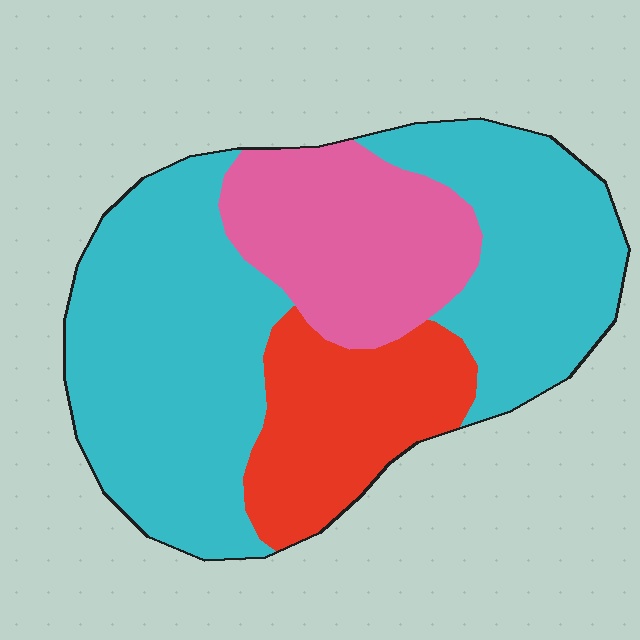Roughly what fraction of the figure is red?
Red covers 19% of the figure.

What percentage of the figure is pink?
Pink covers 22% of the figure.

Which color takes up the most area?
Cyan, at roughly 60%.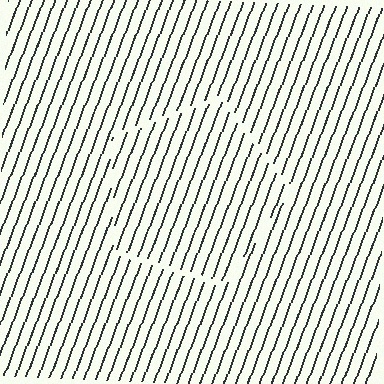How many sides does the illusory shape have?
5 sides — the line-ends trace a pentagon.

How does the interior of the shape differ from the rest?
The interior of the shape contains the same grating, shifted by half a period — the contour is defined by the phase discontinuity where line-ends from the inner and outer gratings abut.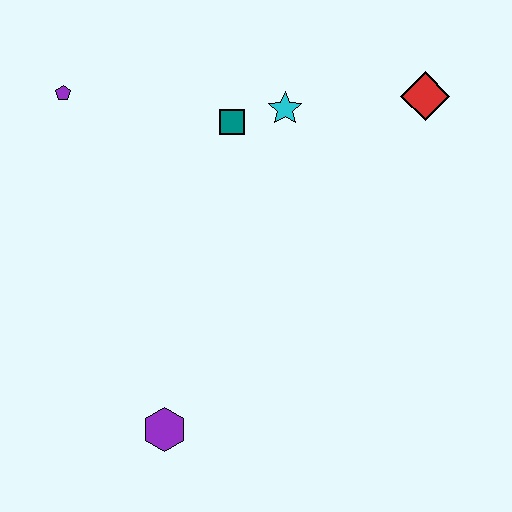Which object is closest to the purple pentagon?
The teal square is closest to the purple pentagon.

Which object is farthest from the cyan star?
The purple hexagon is farthest from the cyan star.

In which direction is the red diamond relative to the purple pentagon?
The red diamond is to the right of the purple pentagon.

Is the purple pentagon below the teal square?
No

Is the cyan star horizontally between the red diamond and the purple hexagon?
Yes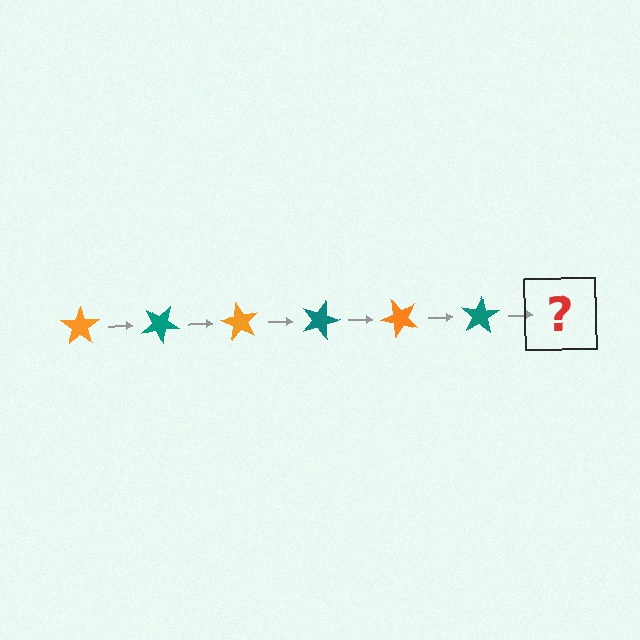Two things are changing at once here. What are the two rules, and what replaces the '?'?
The two rules are that it rotates 30 degrees each step and the color cycles through orange and teal. The '?' should be an orange star, rotated 180 degrees from the start.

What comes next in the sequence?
The next element should be an orange star, rotated 180 degrees from the start.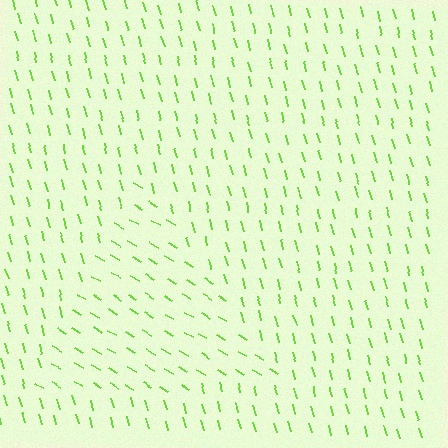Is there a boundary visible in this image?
Yes, there is a texture boundary formed by a change in line orientation.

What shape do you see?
I see a triangle.